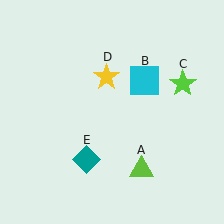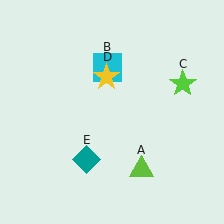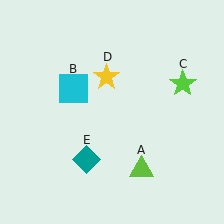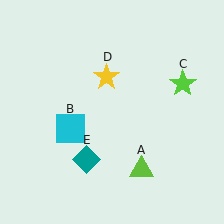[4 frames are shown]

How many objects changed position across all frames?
1 object changed position: cyan square (object B).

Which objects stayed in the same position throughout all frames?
Lime triangle (object A) and lime star (object C) and yellow star (object D) and teal diamond (object E) remained stationary.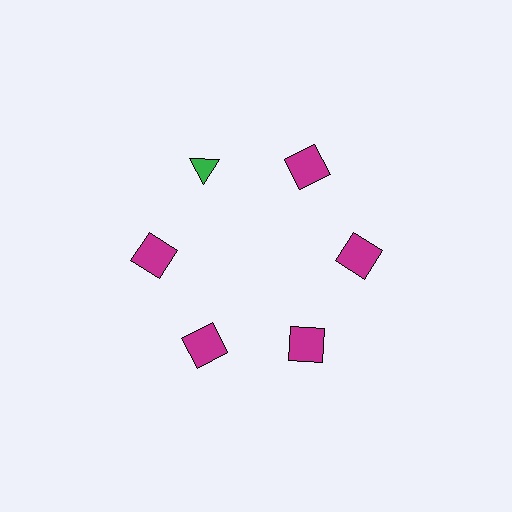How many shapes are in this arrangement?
There are 6 shapes arranged in a ring pattern.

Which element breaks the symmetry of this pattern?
The green triangle at roughly the 11 o'clock position breaks the symmetry. All other shapes are magenta squares.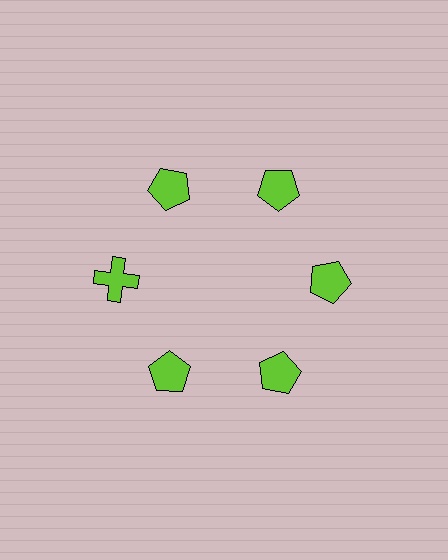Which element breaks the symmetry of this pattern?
The lime cross at roughly the 9 o'clock position breaks the symmetry. All other shapes are lime pentagons.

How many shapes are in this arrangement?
There are 6 shapes arranged in a ring pattern.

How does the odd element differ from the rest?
It has a different shape: cross instead of pentagon.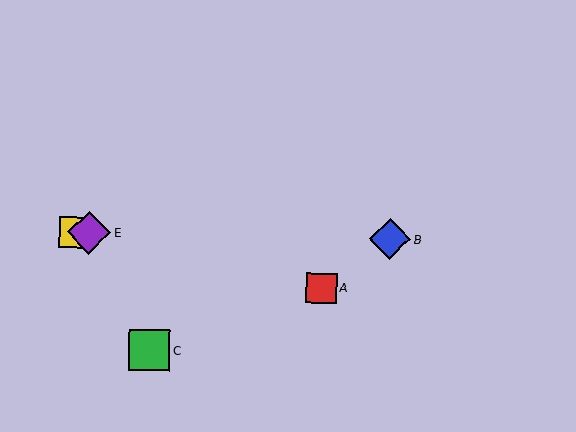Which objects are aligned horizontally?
Objects B, D, E are aligned horizontally.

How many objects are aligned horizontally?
3 objects (B, D, E) are aligned horizontally.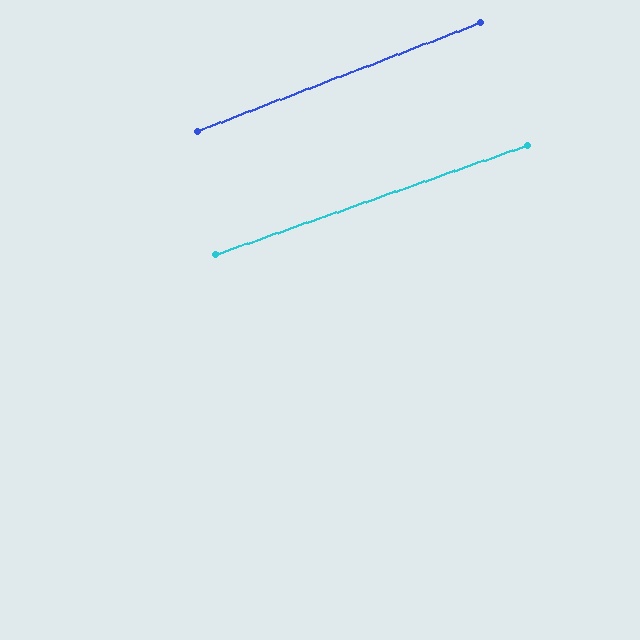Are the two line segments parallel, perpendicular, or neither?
Parallel — their directions differ by only 1.4°.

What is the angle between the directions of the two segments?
Approximately 1 degree.